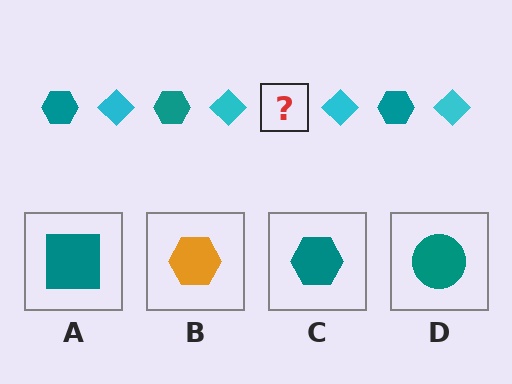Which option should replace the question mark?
Option C.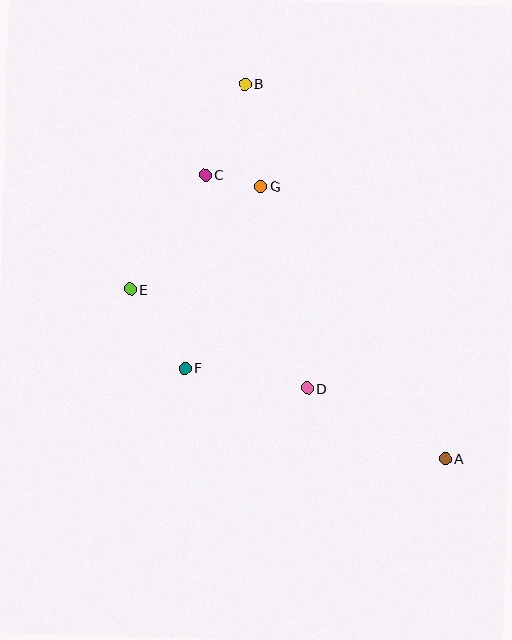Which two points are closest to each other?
Points C and G are closest to each other.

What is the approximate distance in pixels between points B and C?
The distance between B and C is approximately 99 pixels.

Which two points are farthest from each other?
Points A and B are farthest from each other.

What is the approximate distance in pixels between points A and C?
The distance between A and C is approximately 372 pixels.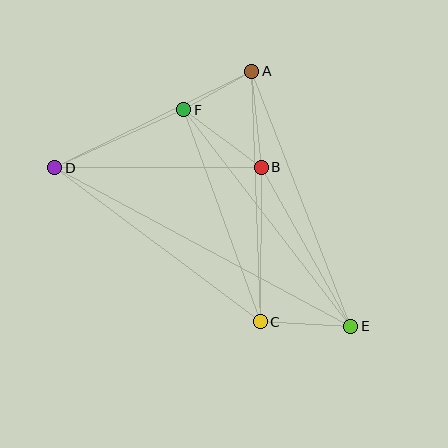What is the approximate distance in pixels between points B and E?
The distance between B and E is approximately 182 pixels.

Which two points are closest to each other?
Points A and F are closest to each other.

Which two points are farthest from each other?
Points D and E are farthest from each other.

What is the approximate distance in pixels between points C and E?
The distance between C and E is approximately 90 pixels.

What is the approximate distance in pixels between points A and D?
The distance between A and D is approximately 219 pixels.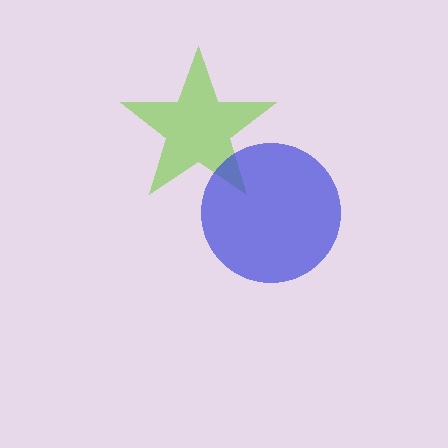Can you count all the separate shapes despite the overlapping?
Yes, there are 2 separate shapes.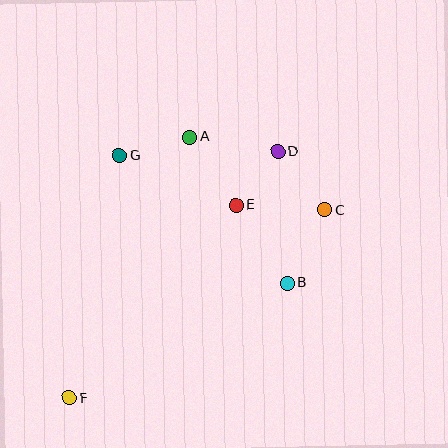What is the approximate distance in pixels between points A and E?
The distance between A and E is approximately 82 pixels.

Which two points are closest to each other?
Points D and E are closest to each other.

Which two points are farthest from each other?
Points D and F are farthest from each other.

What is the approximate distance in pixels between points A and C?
The distance between A and C is approximately 153 pixels.